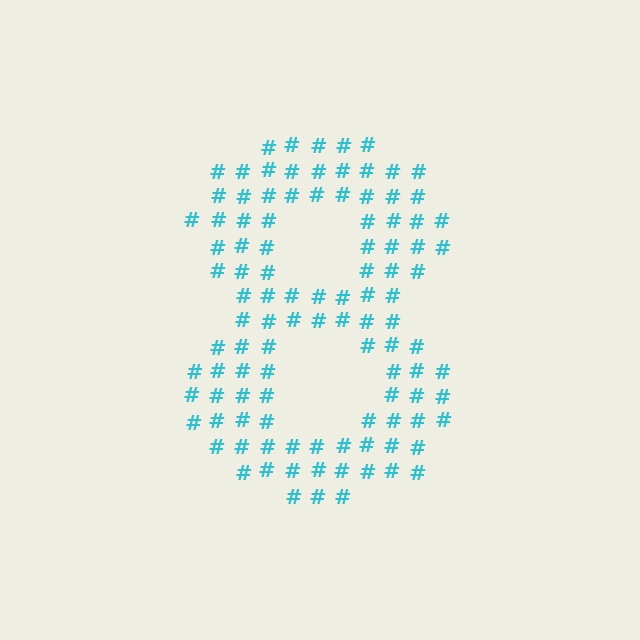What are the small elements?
The small elements are hash symbols.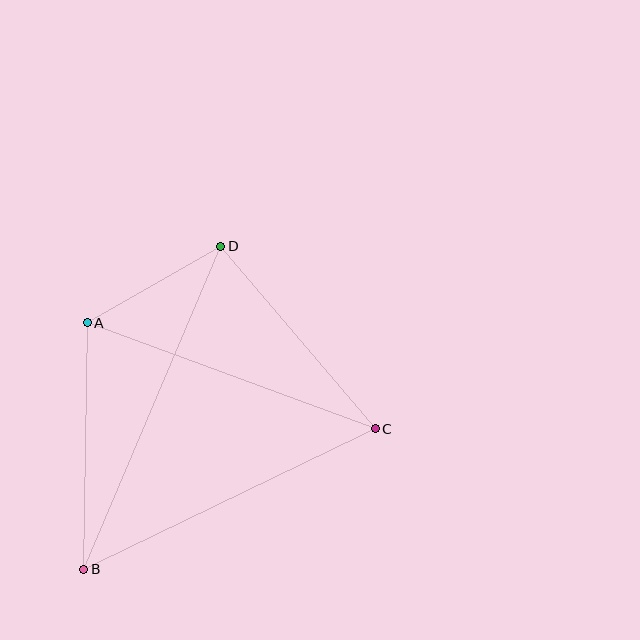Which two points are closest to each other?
Points A and D are closest to each other.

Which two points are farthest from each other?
Points B and D are farthest from each other.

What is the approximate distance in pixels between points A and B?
The distance between A and B is approximately 246 pixels.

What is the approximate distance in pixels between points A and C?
The distance between A and C is approximately 307 pixels.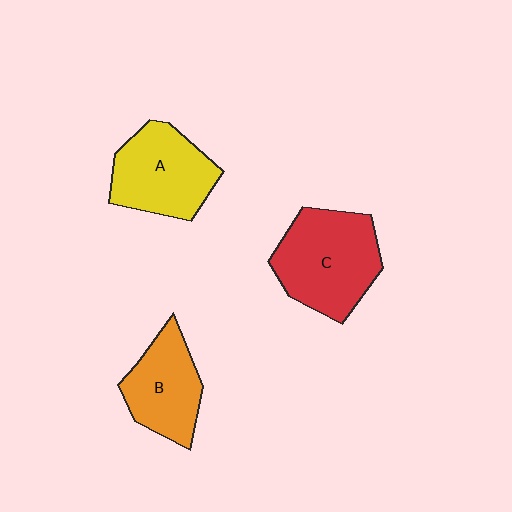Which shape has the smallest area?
Shape B (orange).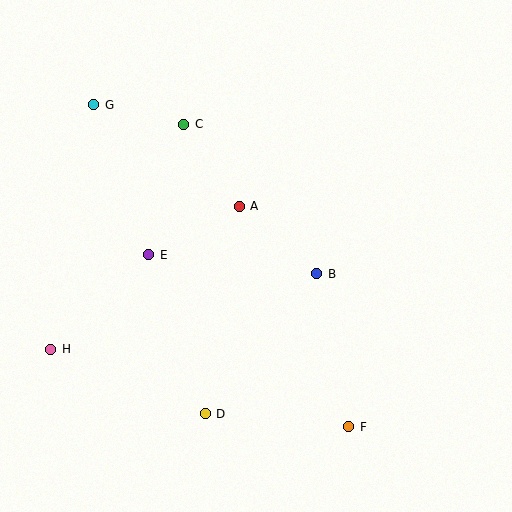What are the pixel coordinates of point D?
Point D is at (205, 414).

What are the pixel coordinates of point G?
Point G is at (94, 105).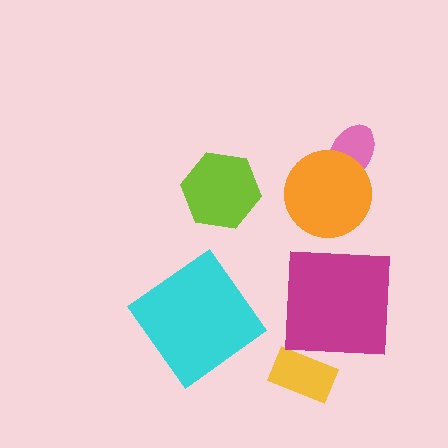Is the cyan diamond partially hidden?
No, no other shape covers it.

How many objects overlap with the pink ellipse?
1 object overlaps with the pink ellipse.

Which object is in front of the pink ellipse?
The orange circle is in front of the pink ellipse.